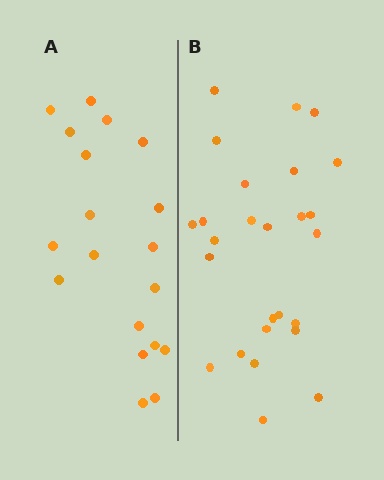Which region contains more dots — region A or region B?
Region B (the right region) has more dots.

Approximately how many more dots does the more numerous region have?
Region B has roughly 8 or so more dots than region A.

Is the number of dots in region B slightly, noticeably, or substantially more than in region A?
Region B has noticeably more, but not dramatically so. The ratio is roughly 1.4 to 1.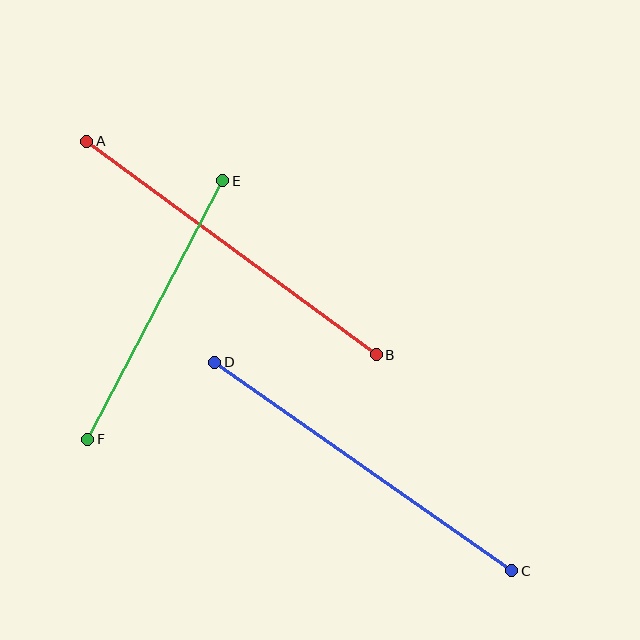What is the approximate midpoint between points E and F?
The midpoint is at approximately (155, 310) pixels.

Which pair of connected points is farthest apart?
Points C and D are farthest apart.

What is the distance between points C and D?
The distance is approximately 363 pixels.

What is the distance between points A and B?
The distance is approximately 360 pixels.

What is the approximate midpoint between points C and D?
The midpoint is at approximately (363, 467) pixels.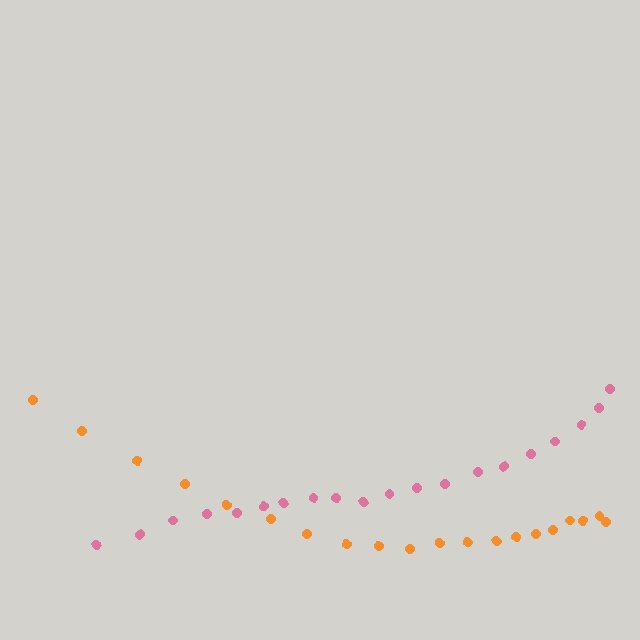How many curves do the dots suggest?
There are 2 distinct paths.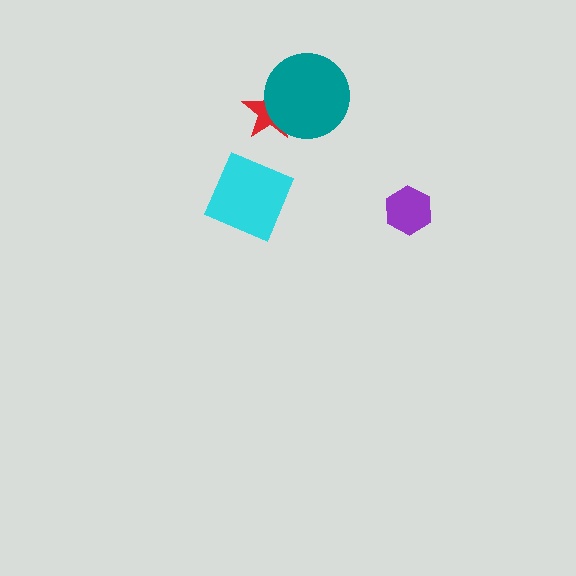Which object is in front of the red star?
The teal circle is in front of the red star.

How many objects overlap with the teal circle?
1 object overlaps with the teal circle.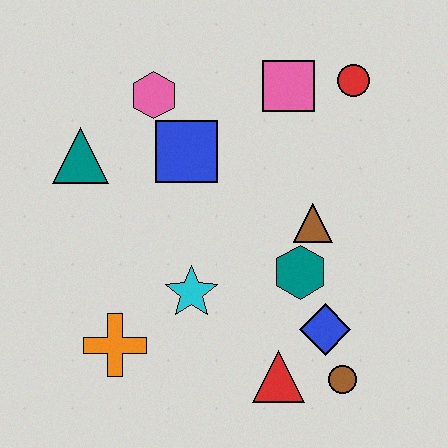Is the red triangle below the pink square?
Yes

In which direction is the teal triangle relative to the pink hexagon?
The teal triangle is to the left of the pink hexagon.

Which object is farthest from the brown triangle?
The teal triangle is farthest from the brown triangle.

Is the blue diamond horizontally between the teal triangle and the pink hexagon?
No